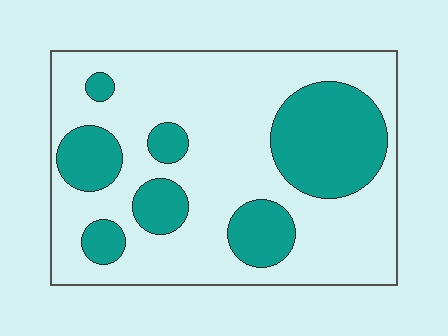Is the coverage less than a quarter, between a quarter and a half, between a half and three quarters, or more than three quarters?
Between a quarter and a half.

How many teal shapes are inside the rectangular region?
7.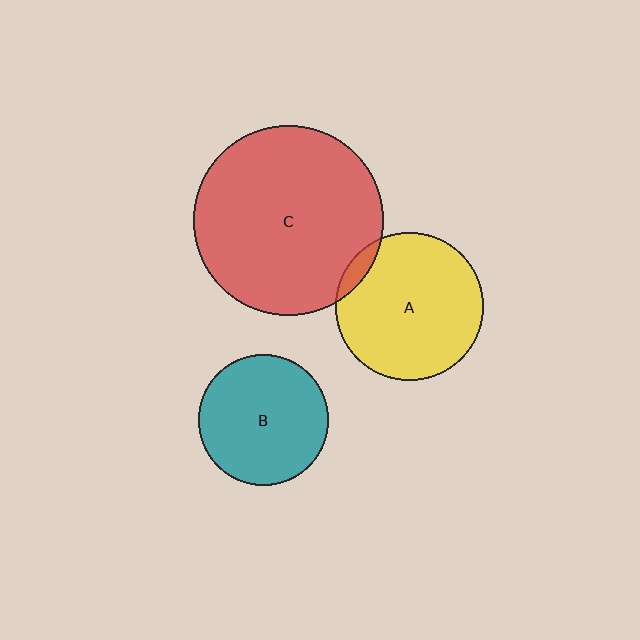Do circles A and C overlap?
Yes.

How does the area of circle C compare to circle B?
Approximately 2.1 times.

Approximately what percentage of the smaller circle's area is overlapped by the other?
Approximately 5%.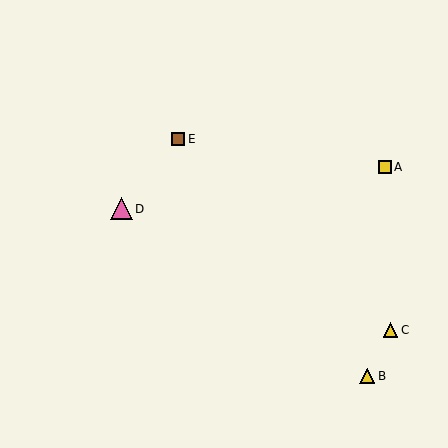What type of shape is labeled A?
Shape A is a yellow square.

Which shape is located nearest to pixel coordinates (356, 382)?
The yellow triangle (labeled B) at (367, 376) is nearest to that location.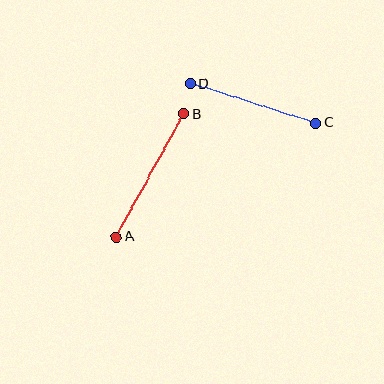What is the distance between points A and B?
The distance is approximately 141 pixels.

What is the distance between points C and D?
The distance is approximately 131 pixels.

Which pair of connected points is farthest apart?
Points A and B are farthest apart.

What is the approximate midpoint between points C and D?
The midpoint is at approximately (253, 103) pixels.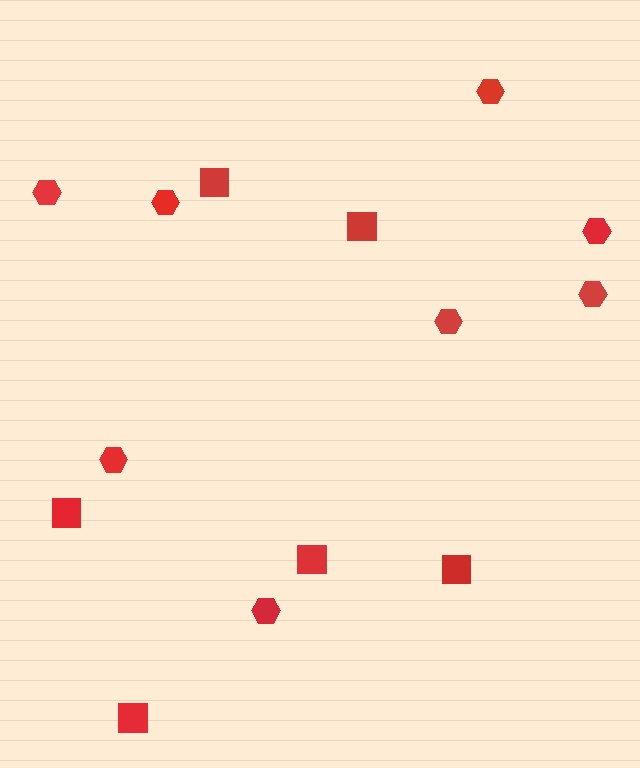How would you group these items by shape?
There are 2 groups: one group of squares (6) and one group of hexagons (8).